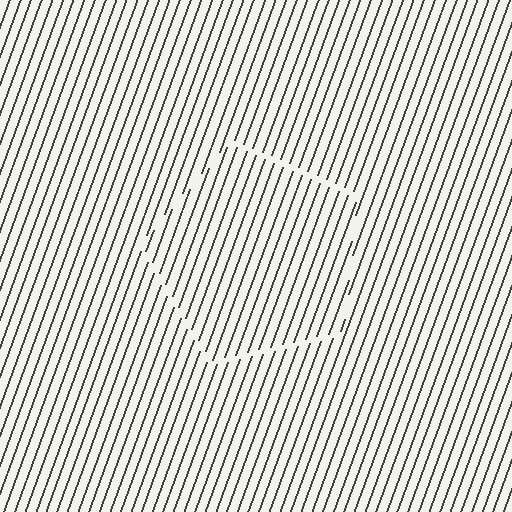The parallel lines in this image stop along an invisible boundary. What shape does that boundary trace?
An illusory pentagon. The interior of the shape contains the same grating, shifted by half a period — the contour is defined by the phase discontinuity where line-ends from the inner and outer gratings abut.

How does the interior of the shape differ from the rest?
The interior of the shape contains the same grating, shifted by half a period — the contour is defined by the phase discontinuity where line-ends from the inner and outer gratings abut.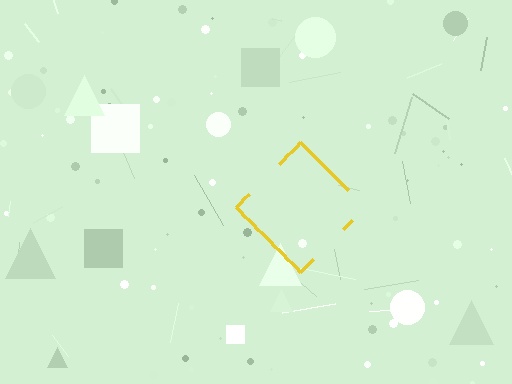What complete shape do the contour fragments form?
The contour fragments form a diamond.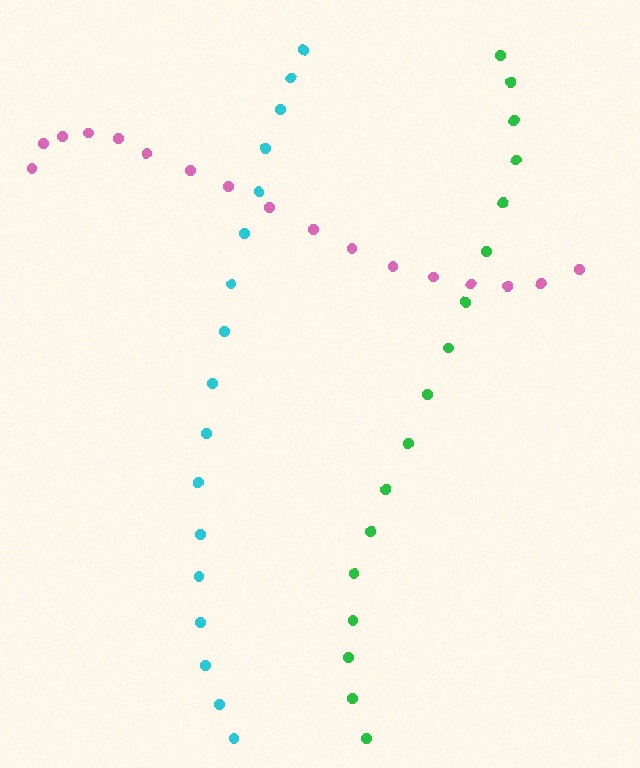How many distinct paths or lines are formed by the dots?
There are 3 distinct paths.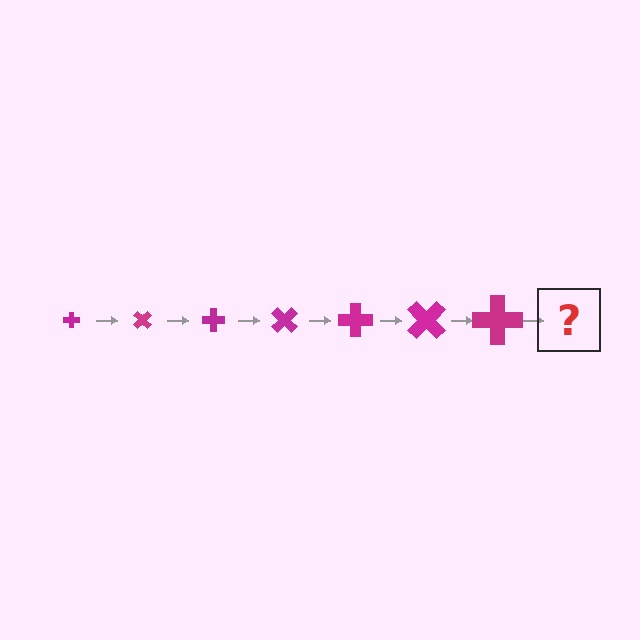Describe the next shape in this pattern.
It should be a cross, larger than the previous one and rotated 315 degrees from the start.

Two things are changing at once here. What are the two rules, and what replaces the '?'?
The two rules are that the cross grows larger each step and it rotates 45 degrees each step. The '?' should be a cross, larger than the previous one and rotated 315 degrees from the start.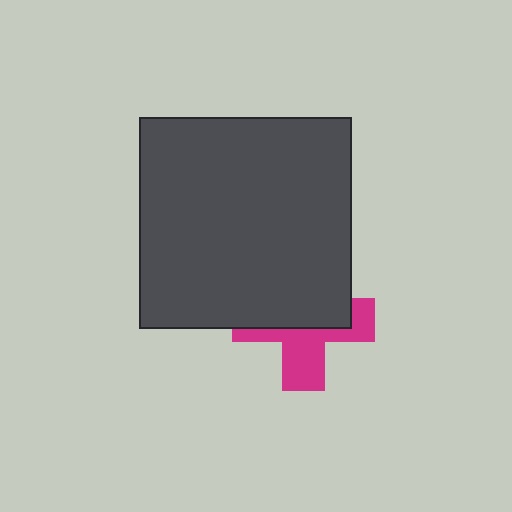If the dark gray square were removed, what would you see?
You would see the complete magenta cross.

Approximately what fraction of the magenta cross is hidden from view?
Roughly 56% of the magenta cross is hidden behind the dark gray square.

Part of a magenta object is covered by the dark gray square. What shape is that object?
It is a cross.